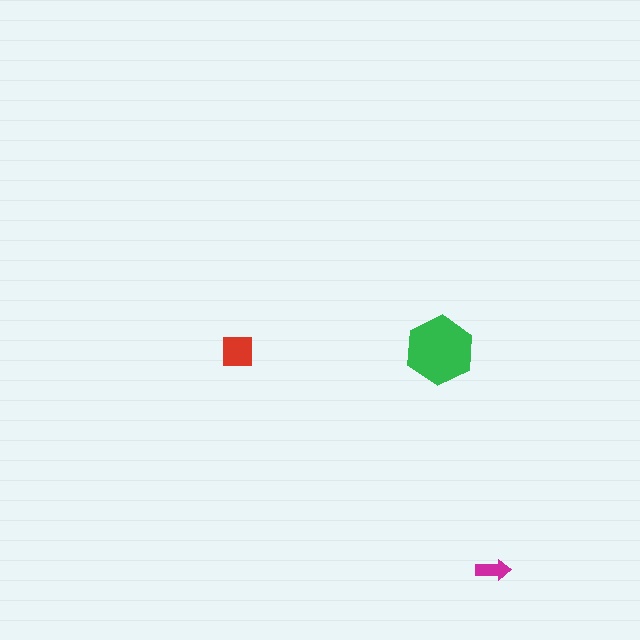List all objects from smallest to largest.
The magenta arrow, the red square, the green hexagon.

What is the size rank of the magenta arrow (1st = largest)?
3rd.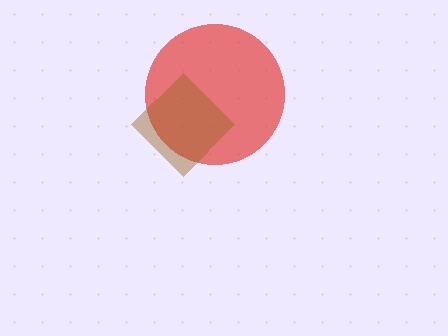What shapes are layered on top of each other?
The layered shapes are: a red circle, a brown diamond.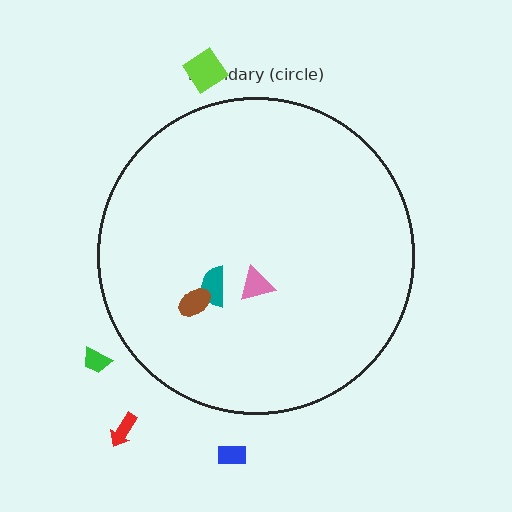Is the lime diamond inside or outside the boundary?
Outside.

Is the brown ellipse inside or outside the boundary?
Inside.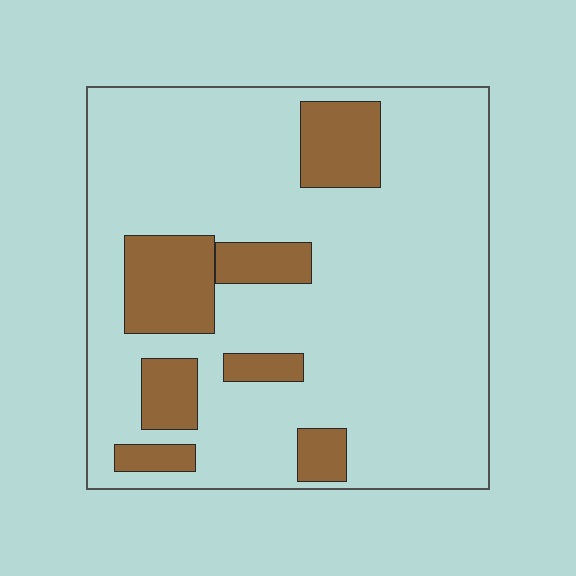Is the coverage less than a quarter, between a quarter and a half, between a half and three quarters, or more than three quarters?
Less than a quarter.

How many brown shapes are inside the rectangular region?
7.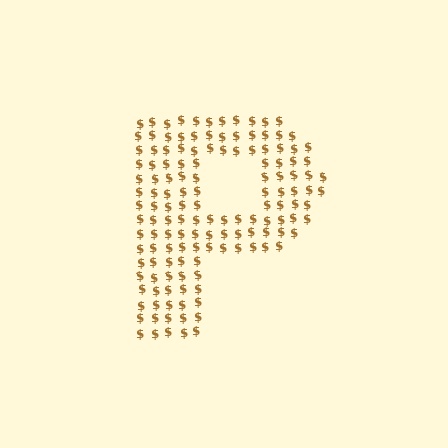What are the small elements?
The small elements are dollar signs.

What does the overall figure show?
The overall figure shows the letter P.